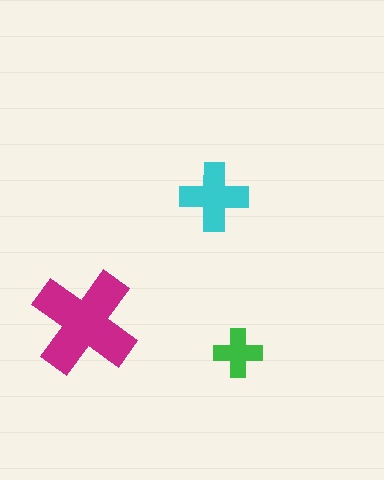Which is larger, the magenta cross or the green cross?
The magenta one.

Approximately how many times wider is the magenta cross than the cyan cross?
About 1.5 times wider.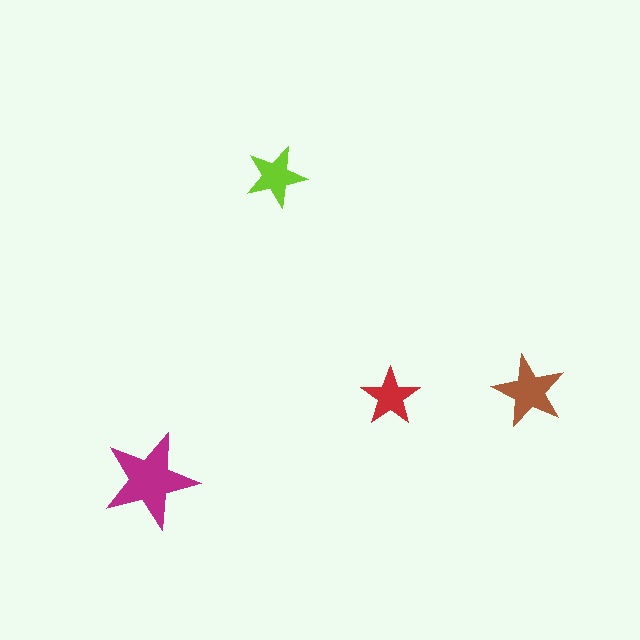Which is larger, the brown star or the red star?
The brown one.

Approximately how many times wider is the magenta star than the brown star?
About 1.5 times wider.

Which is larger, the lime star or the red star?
The lime one.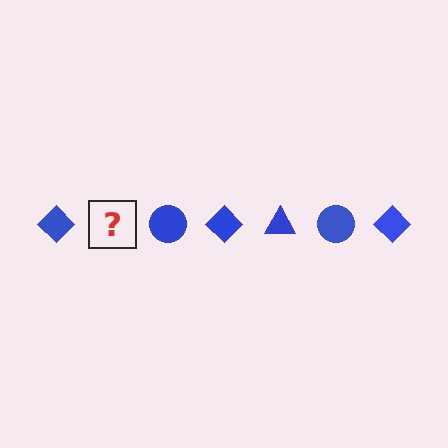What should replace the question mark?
The question mark should be replaced with a blue triangle.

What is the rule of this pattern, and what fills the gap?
The rule is that the pattern cycles through diamond, triangle, circle shapes in blue. The gap should be filled with a blue triangle.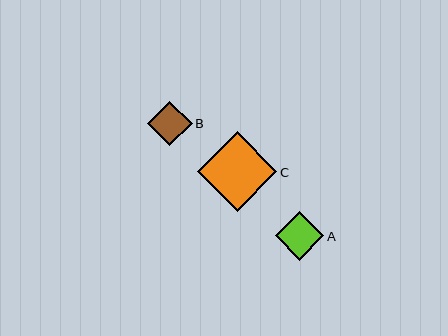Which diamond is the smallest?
Diamond B is the smallest with a size of approximately 45 pixels.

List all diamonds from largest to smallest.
From largest to smallest: C, A, B.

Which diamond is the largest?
Diamond C is the largest with a size of approximately 79 pixels.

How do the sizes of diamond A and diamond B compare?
Diamond A and diamond B are approximately the same size.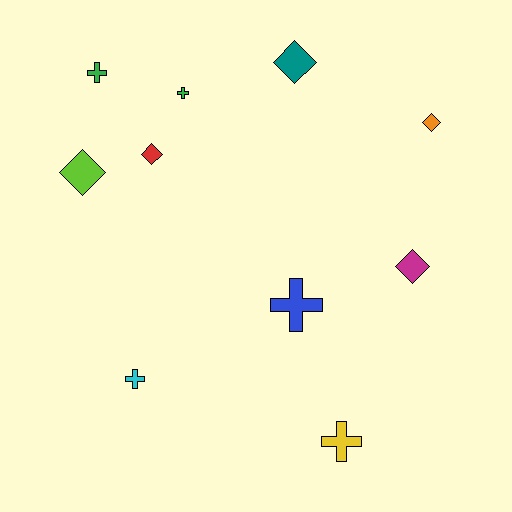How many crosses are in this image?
There are 5 crosses.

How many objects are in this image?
There are 10 objects.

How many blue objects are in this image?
There is 1 blue object.